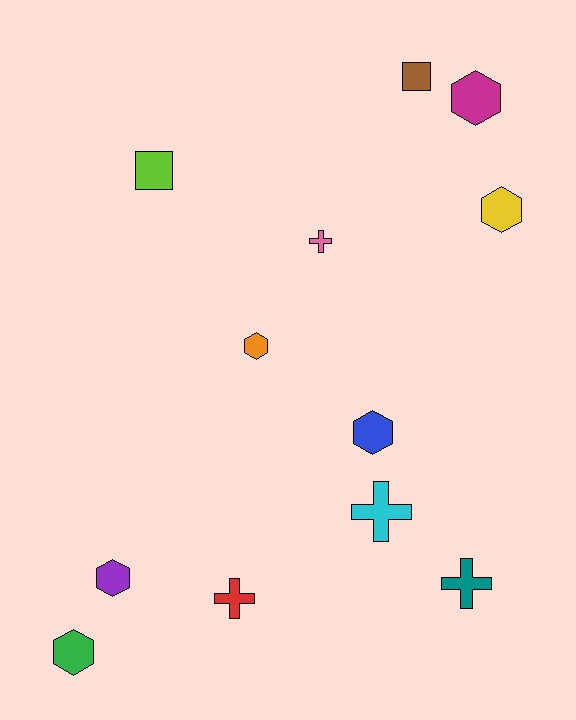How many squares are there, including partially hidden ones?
There are 2 squares.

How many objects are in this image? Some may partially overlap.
There are 12 objects.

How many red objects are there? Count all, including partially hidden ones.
There is 1 red object.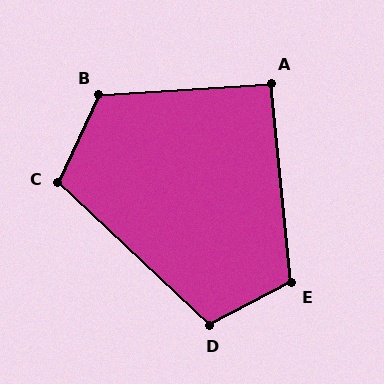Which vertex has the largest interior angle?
B, at approximately 119 degrees.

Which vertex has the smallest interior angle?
A, at approximately 92 degrees.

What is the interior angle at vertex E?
Approximately 112 degrees (obtuse).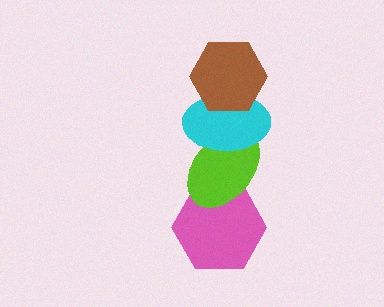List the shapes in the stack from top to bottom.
From top to bottom: the brown hexagon, the cyan ellipse, the lime ellipse, the pink hexagon.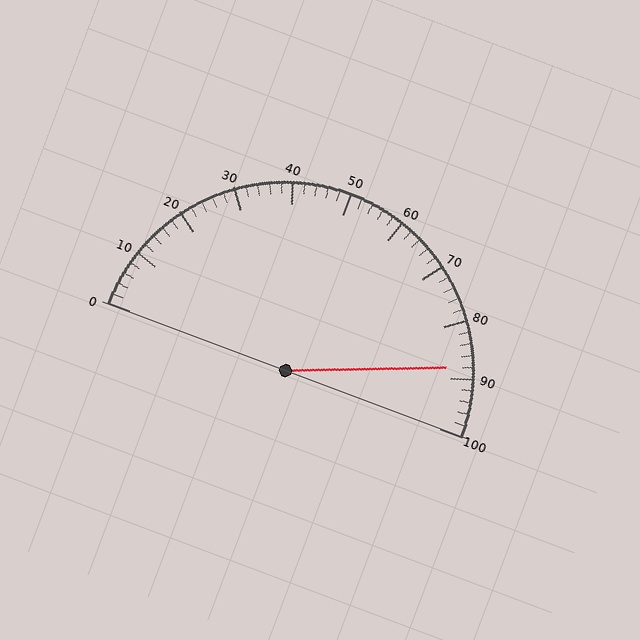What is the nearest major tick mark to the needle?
The nearest major tick mark is 90.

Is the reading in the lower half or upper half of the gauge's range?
The reading is in the upper half of the range (0 to 100).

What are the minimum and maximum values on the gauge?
The gauge ranges from 0 to 100.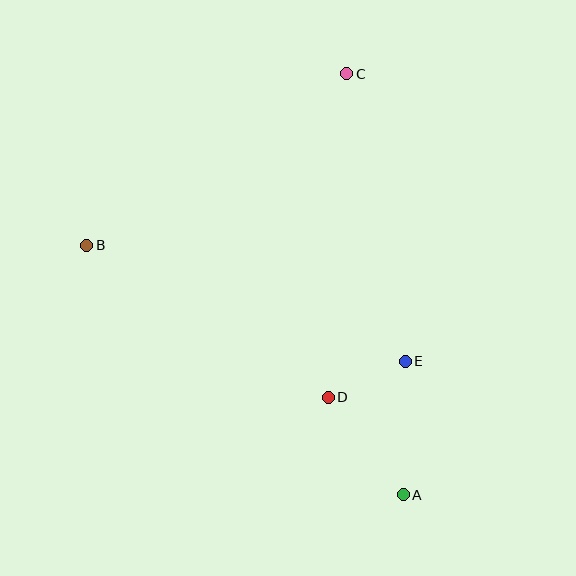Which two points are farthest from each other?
Points A and C are farthest from each other.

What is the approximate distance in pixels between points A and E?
The distance between A and E is approximately 133 pixels.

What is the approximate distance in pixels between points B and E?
The distance between B and E is approximately 339 pixels.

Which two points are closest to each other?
Points D and E are closest to each other.